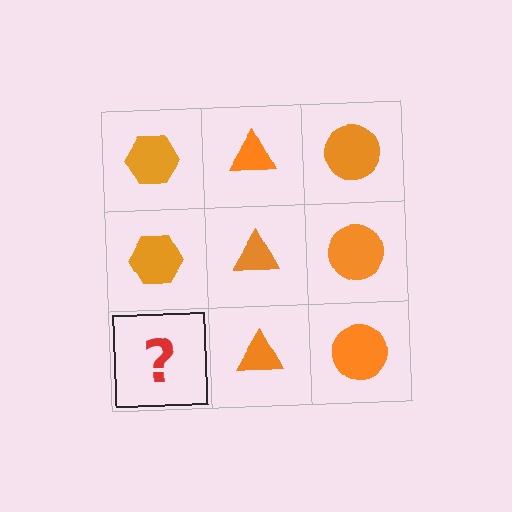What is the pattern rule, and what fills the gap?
The rule is that each column has a consistent shape. The gap should be filled with an orange hexagon.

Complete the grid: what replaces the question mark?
The question mark should be replaced with an orange hexagon.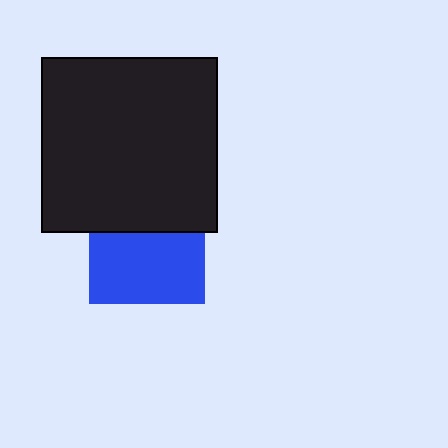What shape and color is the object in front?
The object in front is a black square.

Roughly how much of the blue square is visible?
About half of it is visible (roughly 60%).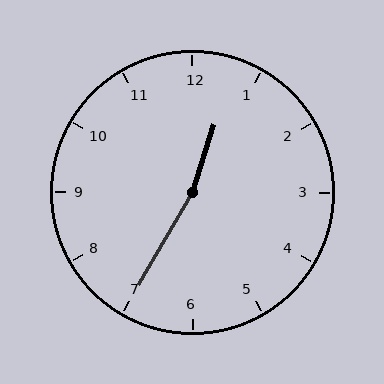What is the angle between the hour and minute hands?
Approximately 168 degrees.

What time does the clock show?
12:35.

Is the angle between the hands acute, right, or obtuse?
It is obtuse.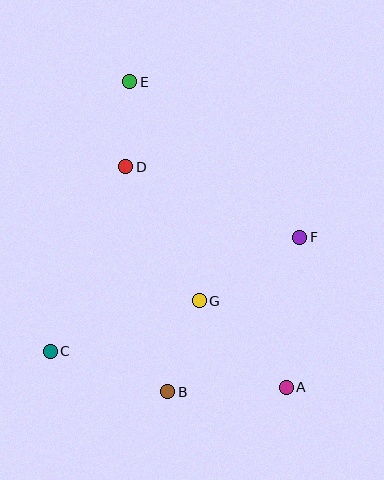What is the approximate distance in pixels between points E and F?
The distance between E and F is approximately 230 pixels.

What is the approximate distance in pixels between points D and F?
The distance between D and F is approximately 188 pixels.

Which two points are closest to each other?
Points D and E are closest to each other.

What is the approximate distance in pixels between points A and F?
The distance between A and F is approximately 150 pixels.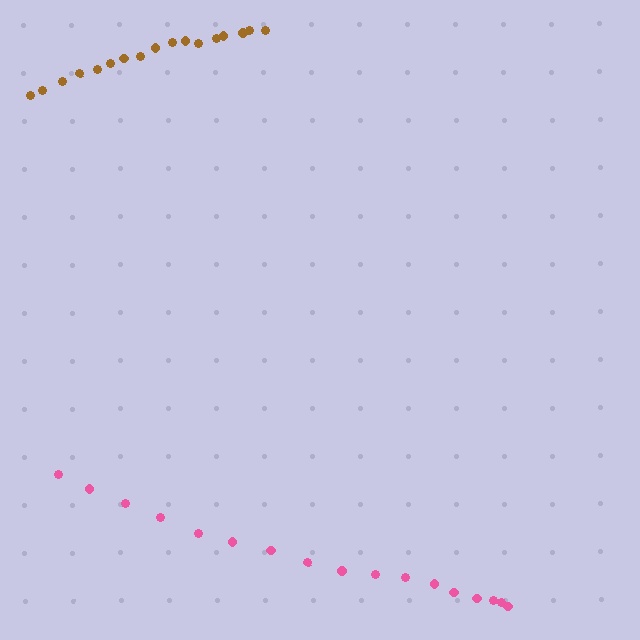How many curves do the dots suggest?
There are 2 distinct paths.